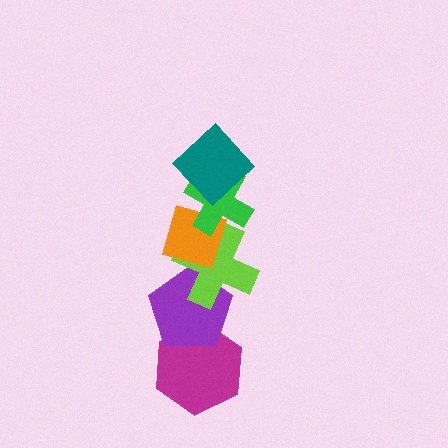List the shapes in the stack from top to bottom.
From top to bottom: the teal diamond, the green cross, the orange diamond, the lime cross, the purple pentagon, the magenta hexagon.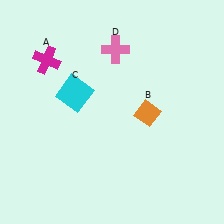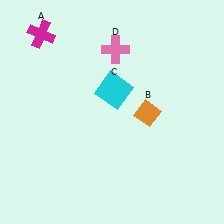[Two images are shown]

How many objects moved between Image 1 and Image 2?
2 objects moved between the two images.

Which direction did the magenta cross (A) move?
The magenta cross (A) moved up.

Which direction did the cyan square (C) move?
The cyan square (C) moved right.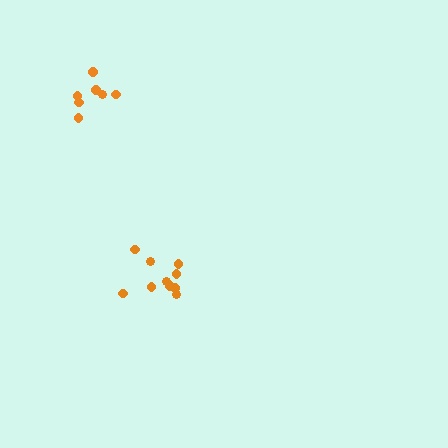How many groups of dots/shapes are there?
There are 2 groups.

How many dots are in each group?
Group 1: 10 dots, Group 2: 7 dots (17 total).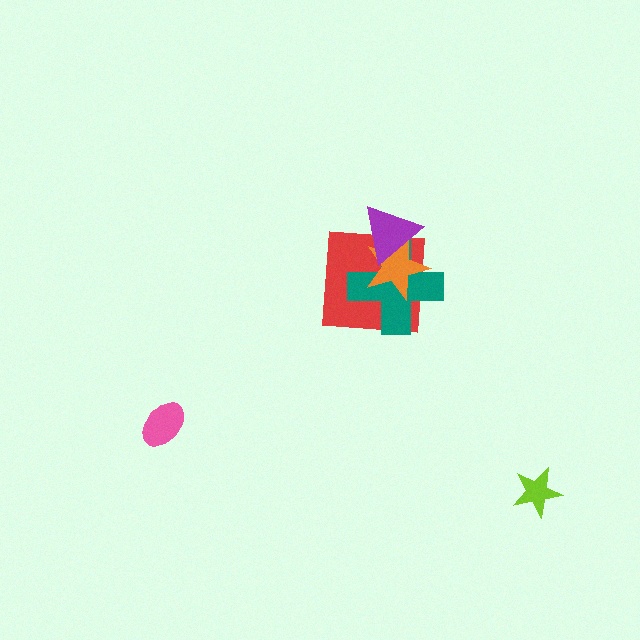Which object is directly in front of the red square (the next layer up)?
The teal cross is directly in front of the red square.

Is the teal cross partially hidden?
Yes, it is partially covered by another shape.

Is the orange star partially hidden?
Yes, it is partially covered by another shape.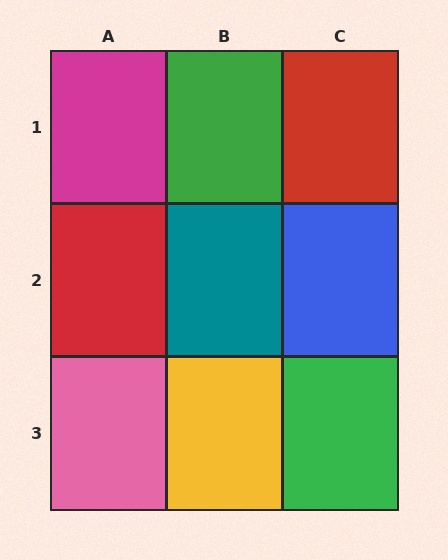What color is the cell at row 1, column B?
Green.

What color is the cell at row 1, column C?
Red.